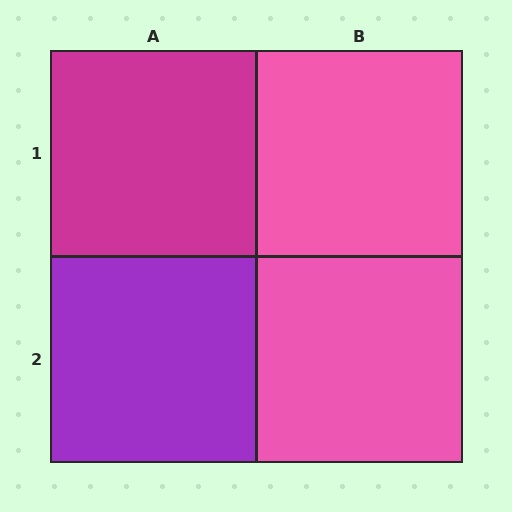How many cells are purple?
1 cell is purple.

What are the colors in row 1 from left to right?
Magenta, pink.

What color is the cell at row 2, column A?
Purple.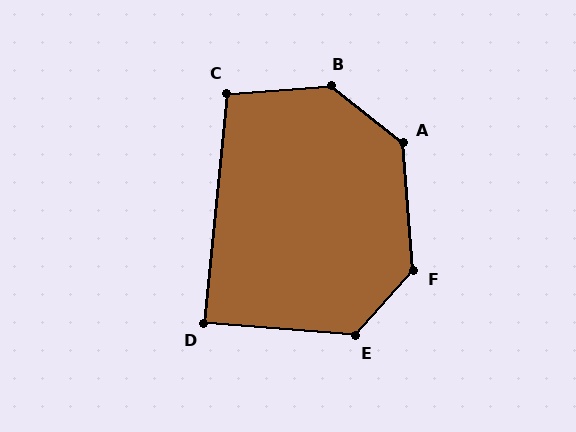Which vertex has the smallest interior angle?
D, at approximately 89 degrees.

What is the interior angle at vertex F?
Approximately 134 degrees (obtuse).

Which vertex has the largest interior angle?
B, at approximately 138 degrees.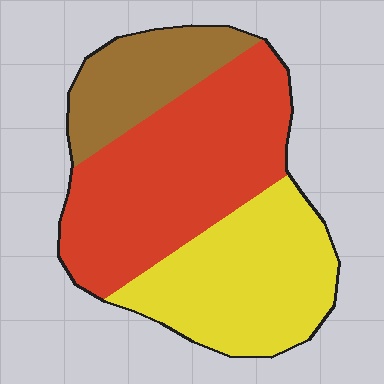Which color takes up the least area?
Brown, at roughly 20%.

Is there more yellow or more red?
Red.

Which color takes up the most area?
Red, at roughly 45%.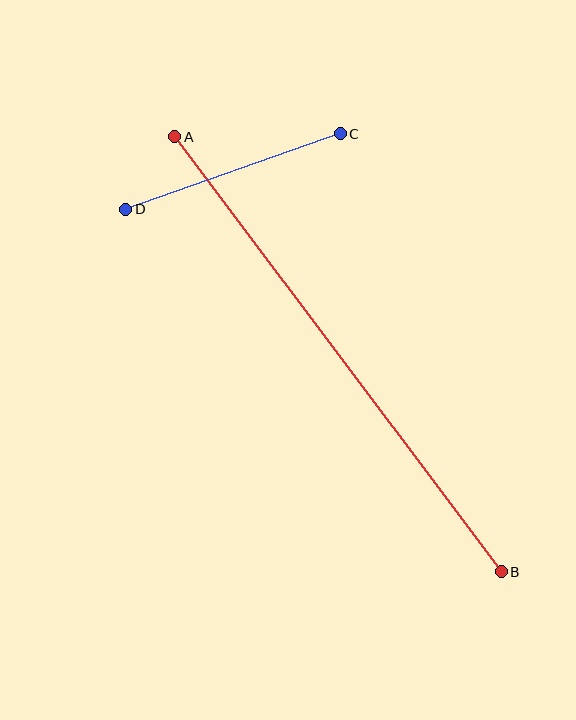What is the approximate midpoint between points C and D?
The midpoint is at approximately (233, 172) pixels.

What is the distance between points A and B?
The distance is approximately 544 pixels.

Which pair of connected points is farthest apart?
Points A and B are farthest apart.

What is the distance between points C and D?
The distance is approximately 227 pixels.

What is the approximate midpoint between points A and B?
The midpoint is at approximately (338, 354) pixels.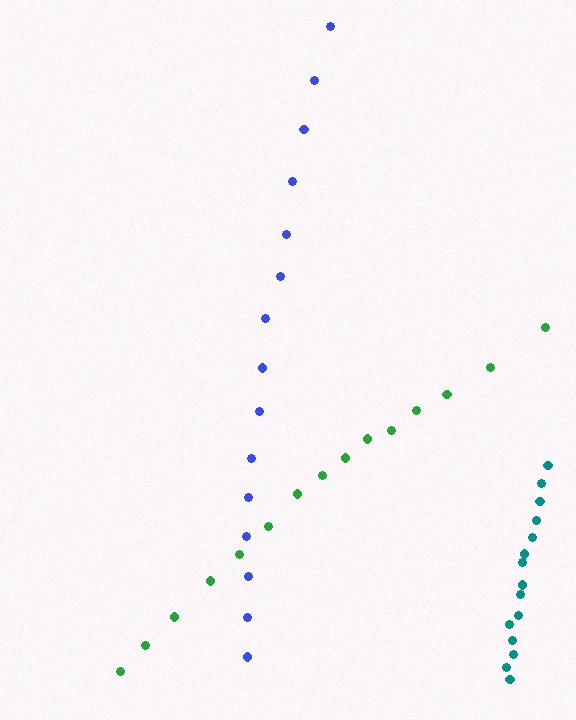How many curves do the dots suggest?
There are 3 distinct paths.